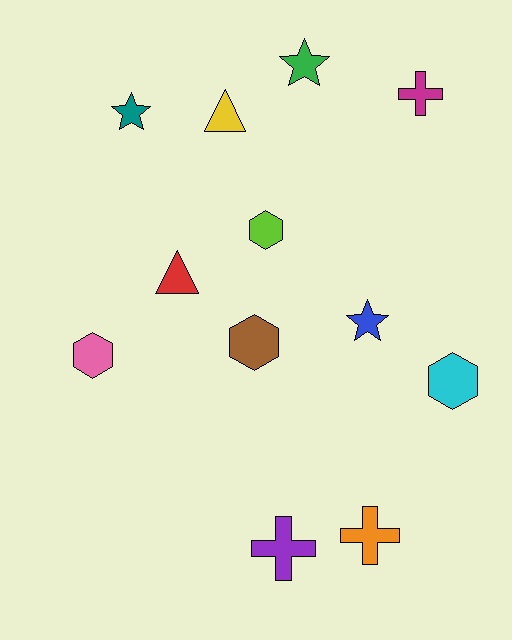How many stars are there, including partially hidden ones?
There are 3 stars.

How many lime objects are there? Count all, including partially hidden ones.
There is 1 lime object.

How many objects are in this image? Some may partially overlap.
There are 12 objects.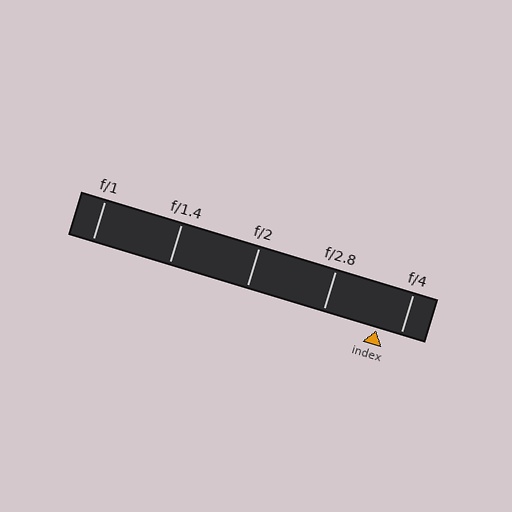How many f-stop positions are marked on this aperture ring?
There are 5 f-stop positions marked.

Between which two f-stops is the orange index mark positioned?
The index mark is between f/2.8 and f/4.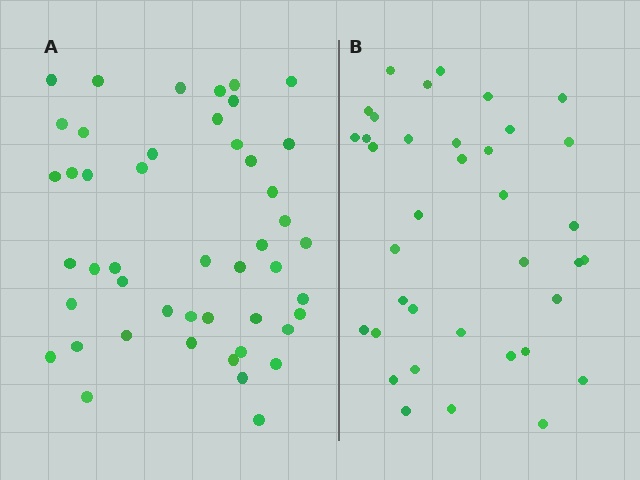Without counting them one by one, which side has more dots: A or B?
Region A (the left region) has more dots.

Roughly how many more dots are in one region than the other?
Region A has roughly 10 or so more dots than region B.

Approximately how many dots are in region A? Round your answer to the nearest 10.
About 50 dots. (The exact count is 47, which rounds to 50.)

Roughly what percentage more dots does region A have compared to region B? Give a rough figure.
About 25% more.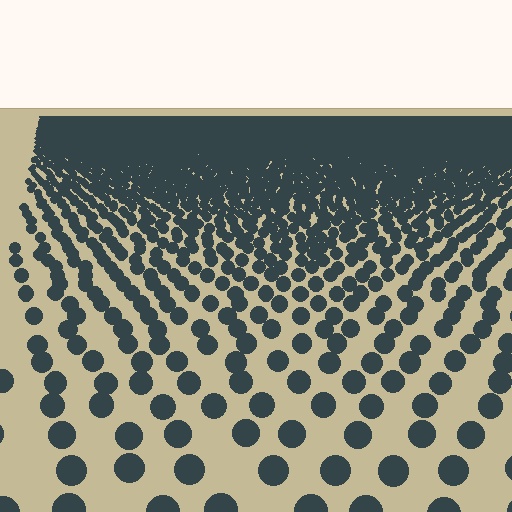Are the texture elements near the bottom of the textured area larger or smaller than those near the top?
Larger. Near the bottom, elements are closer to the viewer and appear at a bigger on-screen size.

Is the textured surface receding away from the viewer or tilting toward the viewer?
The surface is receding away from the viewer. Texture elements get smaller and denser toward the top.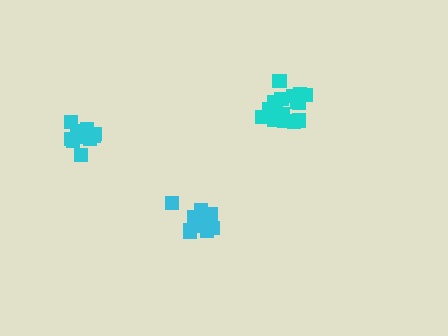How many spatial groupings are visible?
There are 3 spatial groupings.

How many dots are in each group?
Group 1: 12 dots, Group 2: 14 dots, Group 3: 18 dots (44 total).